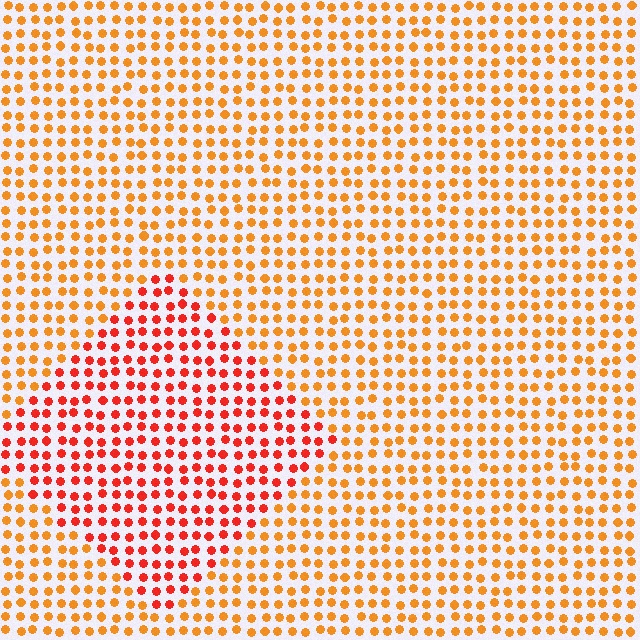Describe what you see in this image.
The image is filled with small orange elements in a uniform arrangement. A diamond-shaped region is visible where the elements are tinted to a slightly different hue, forming a subtle color boundary.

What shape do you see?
I see a diamond.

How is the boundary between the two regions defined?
The boundary is defined purely by a slight shift in hue (about 31 degrees). Spacing, size, and orientation are identical on both sides.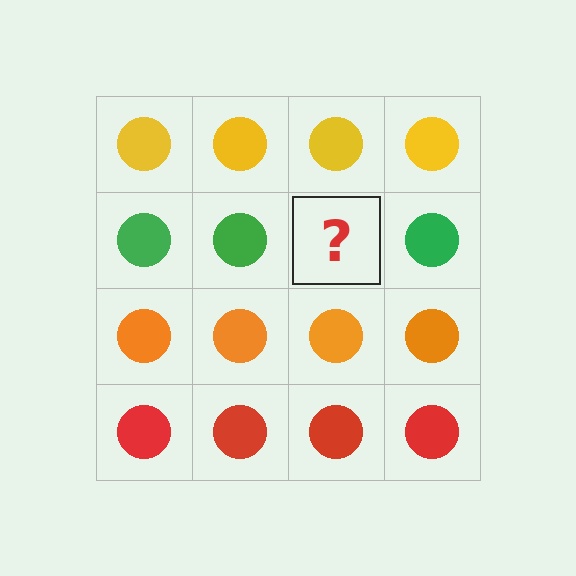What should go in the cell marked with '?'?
The missing cell should contain a green circle.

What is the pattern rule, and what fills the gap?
The rule is that each row has a consistent color. The gap should be filled with a green circle.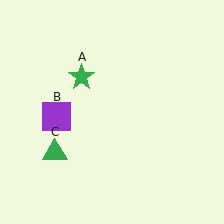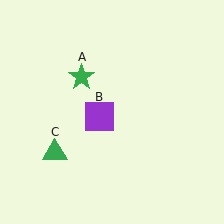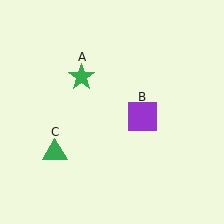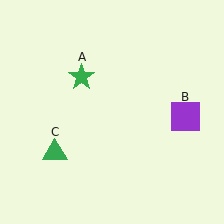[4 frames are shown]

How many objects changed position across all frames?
1 object changed position: purple square (object B).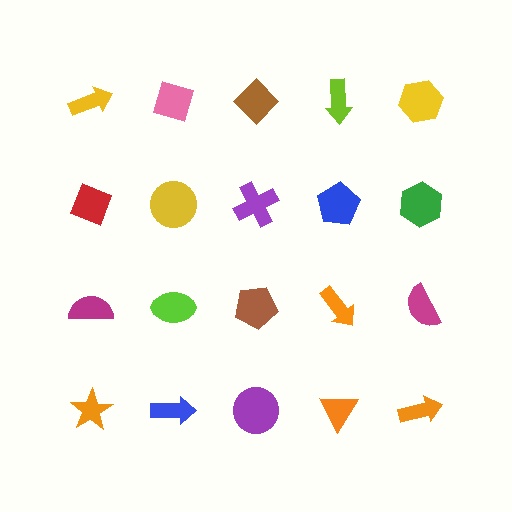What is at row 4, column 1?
An orange star.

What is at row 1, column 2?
A pink diamond.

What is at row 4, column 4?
An orange triangle.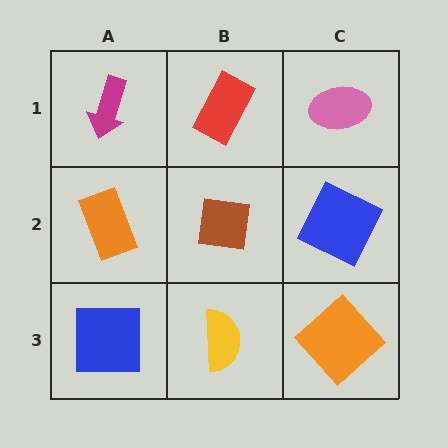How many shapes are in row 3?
3 shapes.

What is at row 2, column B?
A brown square.